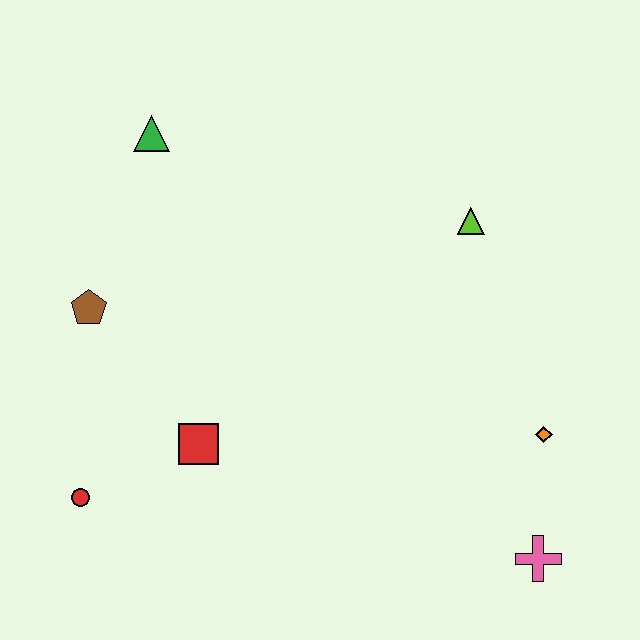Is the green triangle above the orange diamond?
Yes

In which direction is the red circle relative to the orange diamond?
The red circle is to the left of the orange diamond.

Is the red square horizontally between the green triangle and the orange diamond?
Yes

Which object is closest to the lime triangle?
The orange diamond is closest to the lime triangle.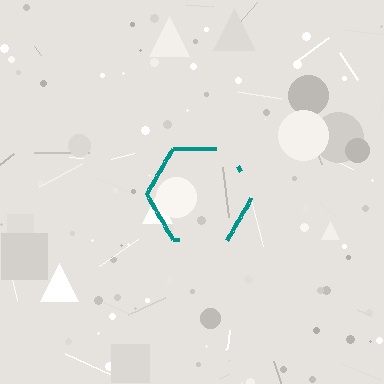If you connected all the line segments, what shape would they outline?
They would outline a hexagon.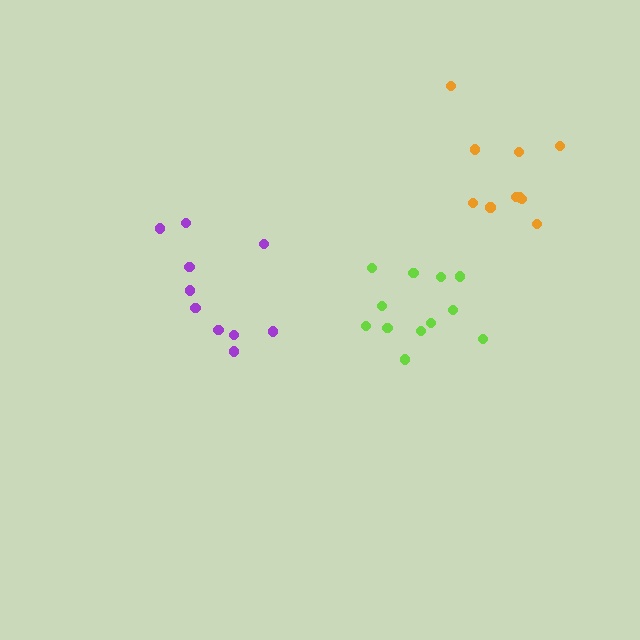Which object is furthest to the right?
The orange cluster is rightmost.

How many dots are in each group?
Group 1: 12 dots, Group 2: 10 dots, Group 3: 10 dots (32 total).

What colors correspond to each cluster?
The clusters are colored: lime, orange, purple.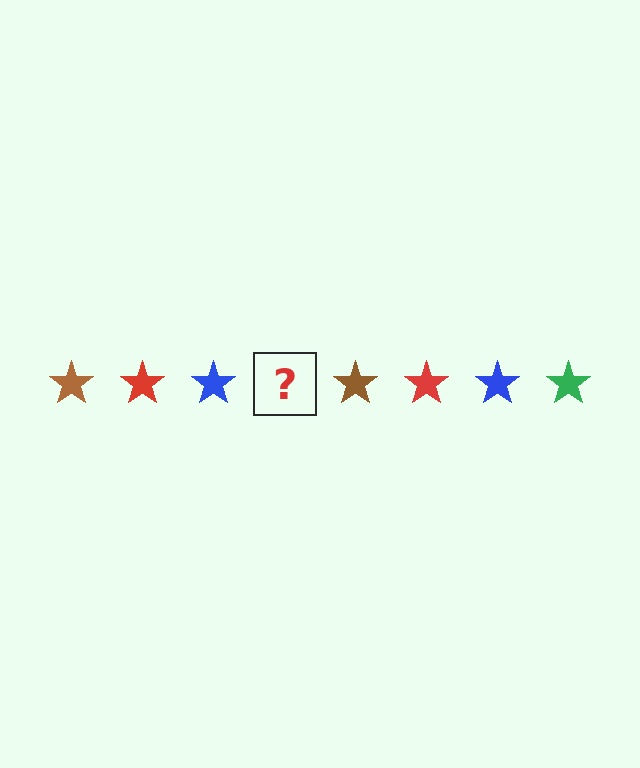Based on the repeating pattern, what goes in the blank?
The blank should be a green star.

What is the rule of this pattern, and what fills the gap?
The rule is that the pattern cycles through brown, red, blue, green stars. The gap should be filled with a green star.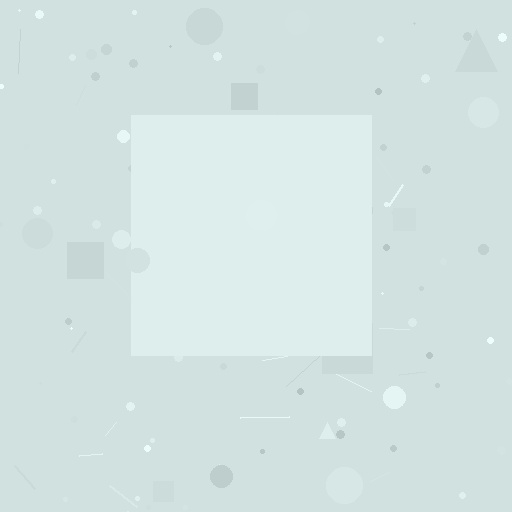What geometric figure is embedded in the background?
A square is embedded in the background.